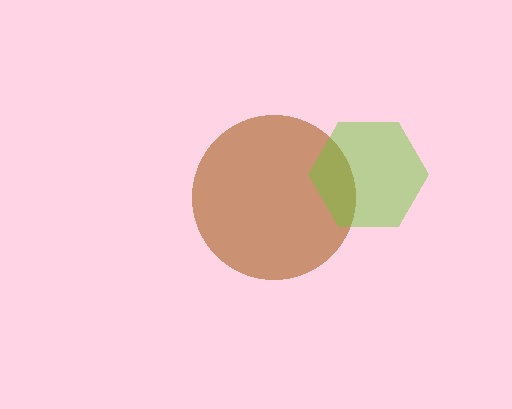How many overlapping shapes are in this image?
There are 2 overlapping shapes in the image.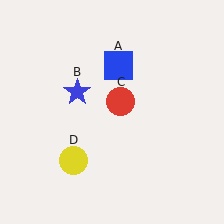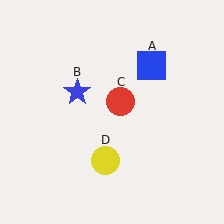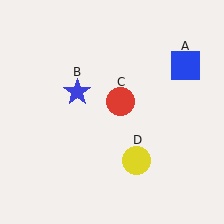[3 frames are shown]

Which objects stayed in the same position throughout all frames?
Blue star (object B) and red circle (object C) remained stationary.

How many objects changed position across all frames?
2 objects changed position: blue square (object A), yellow circle (object D).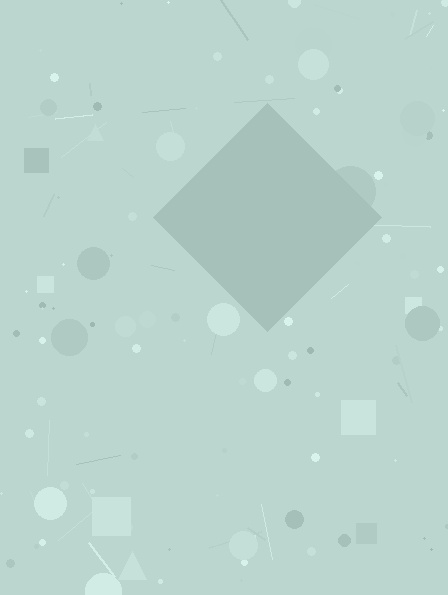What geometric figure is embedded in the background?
A diamond is embedded in the background.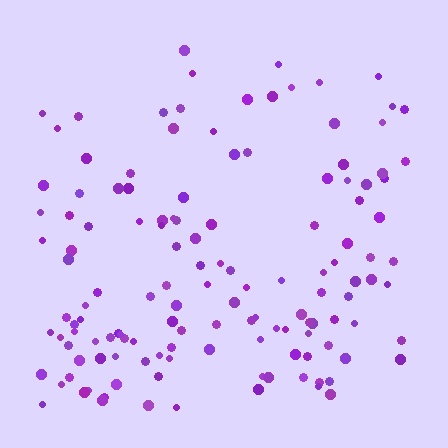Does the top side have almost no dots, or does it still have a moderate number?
Still a moderate number, just noticeably fewer than the bottom.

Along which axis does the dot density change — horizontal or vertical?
Vertical.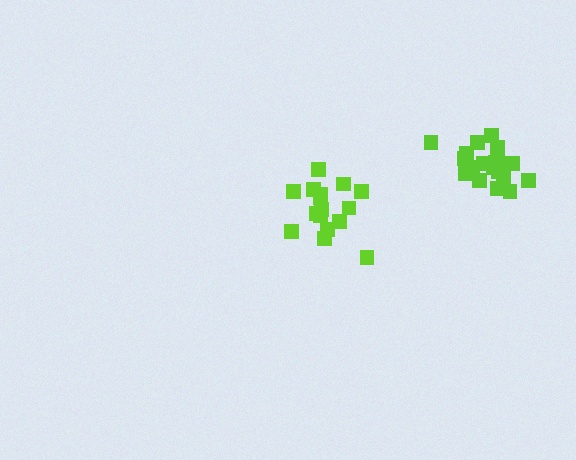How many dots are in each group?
Group 1: 16 dots, Group 2: 21 dots (37 total).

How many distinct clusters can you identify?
There are 2 distinct clusters.